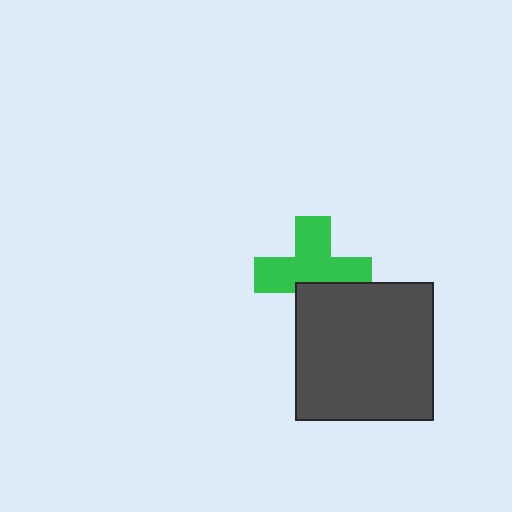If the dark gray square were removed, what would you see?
You would see the complete green cross.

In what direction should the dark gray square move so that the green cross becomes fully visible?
The dark gray square should move down. That is the shortest direction to clear the overlap and leave the green cross fully visible.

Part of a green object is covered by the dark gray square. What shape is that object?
It is a cross.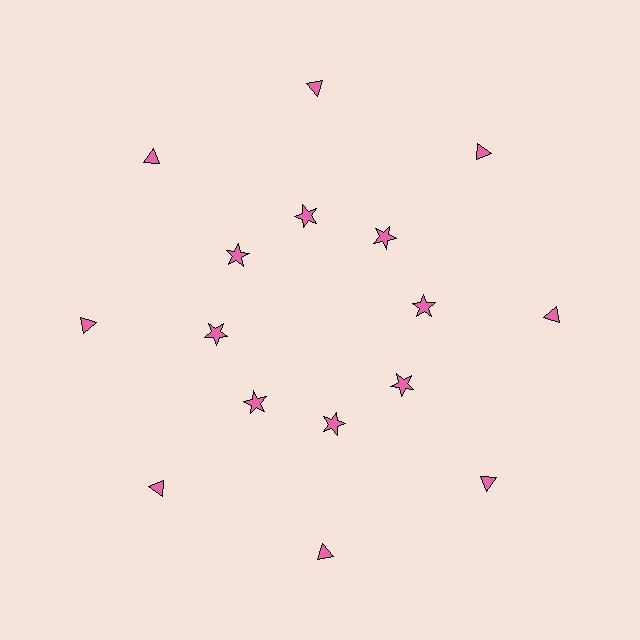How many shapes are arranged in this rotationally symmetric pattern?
There are 16 shapes, arranged in 8 groups of 2.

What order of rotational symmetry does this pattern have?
This pattern has 8-fold rotational symmetry.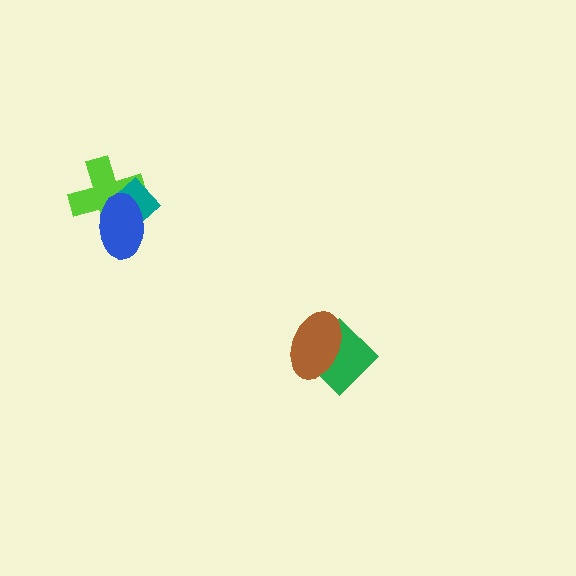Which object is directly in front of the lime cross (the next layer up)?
The teal diamond is directly in front of the lime cross.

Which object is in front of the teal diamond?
The blue ellipse is in front of the teal diamond.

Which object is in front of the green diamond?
The brown ellipse is in front of the green diamond.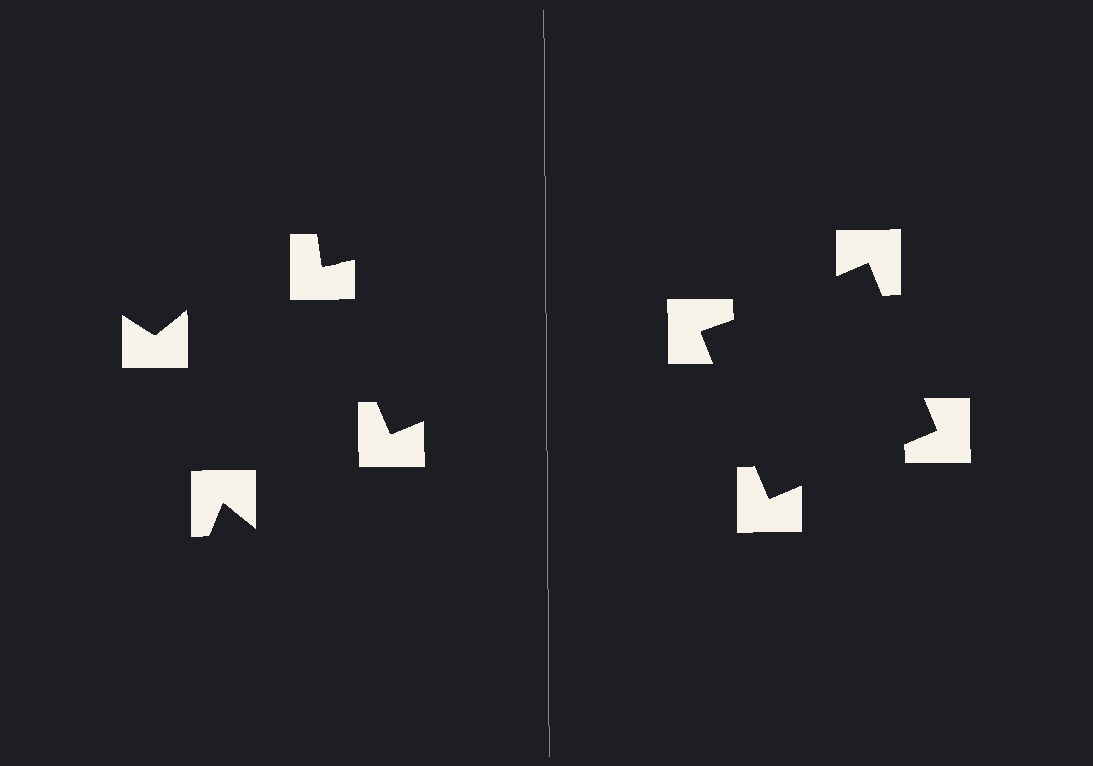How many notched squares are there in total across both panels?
8 — 4 on each side.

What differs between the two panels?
The notched squares are positioned identically on both sides; only the wedge orientations differ. On the right they align to a square; on the left they are misaligned.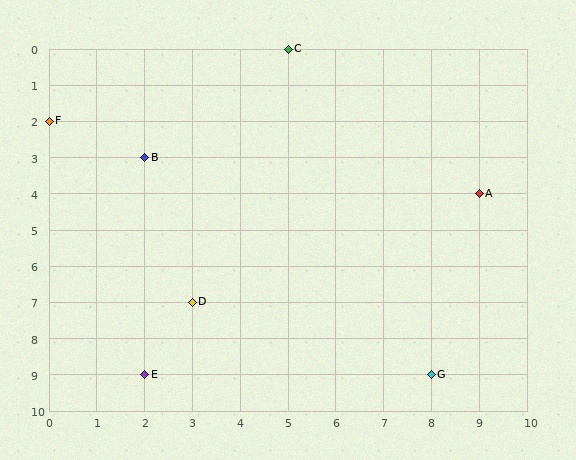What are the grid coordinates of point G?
Point G is at grid coordinates (8, 9).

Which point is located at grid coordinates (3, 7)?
Point D is at (3, 7).